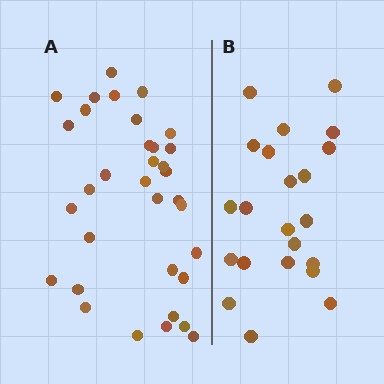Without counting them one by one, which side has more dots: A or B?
Region A (the left region) has more dots.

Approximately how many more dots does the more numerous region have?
Region A has roughly 12 or so more dots than region B.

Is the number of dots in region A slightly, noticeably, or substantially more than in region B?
Region A has substantially more. The ratio is roughly 1.5 to 1.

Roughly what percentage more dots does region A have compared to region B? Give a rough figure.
About 55% more.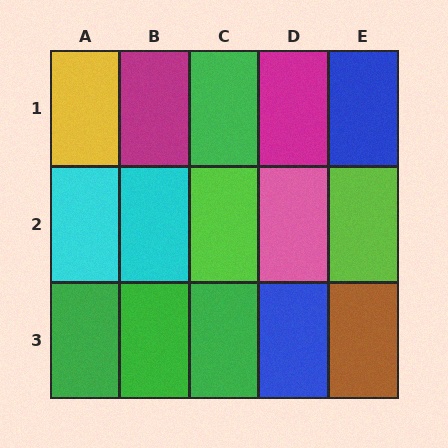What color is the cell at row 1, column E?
Blue.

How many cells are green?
4 cells are green.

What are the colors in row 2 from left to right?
Cyan, cyan, lime, pink, lime.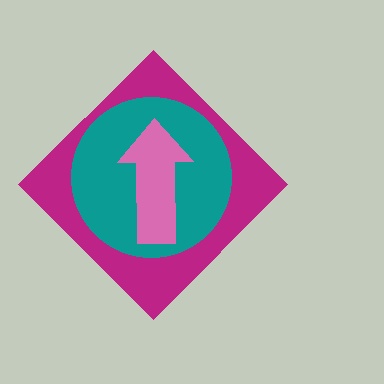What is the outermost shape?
The magenta diamond.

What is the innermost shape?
The pink arrow.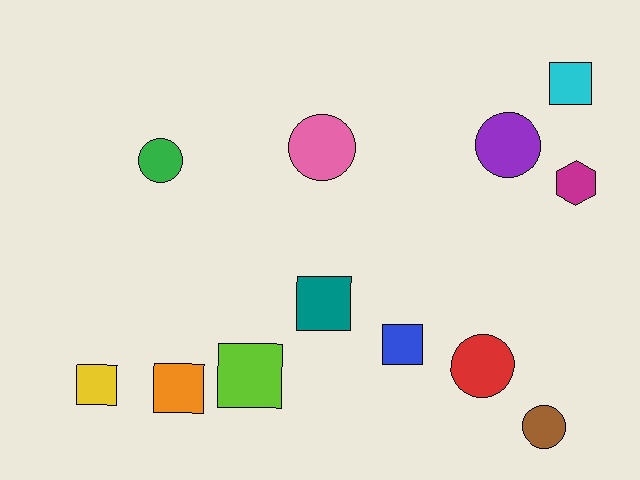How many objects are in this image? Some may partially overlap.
There are 12 objects.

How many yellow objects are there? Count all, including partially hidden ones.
There is 1 yellow object.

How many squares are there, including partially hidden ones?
There are 6 squares.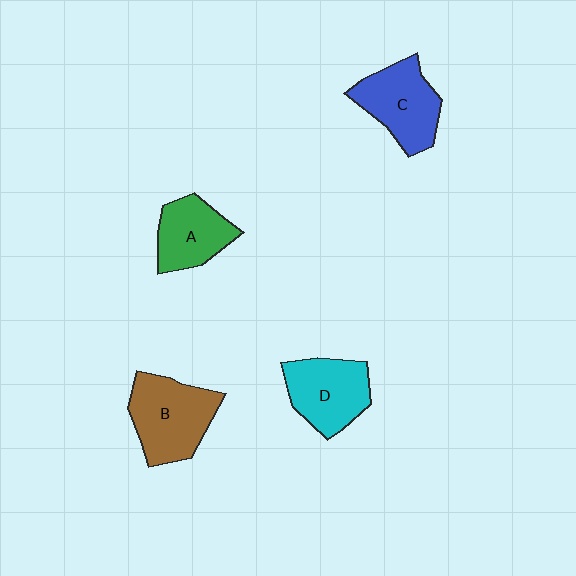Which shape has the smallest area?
Shape A (green).